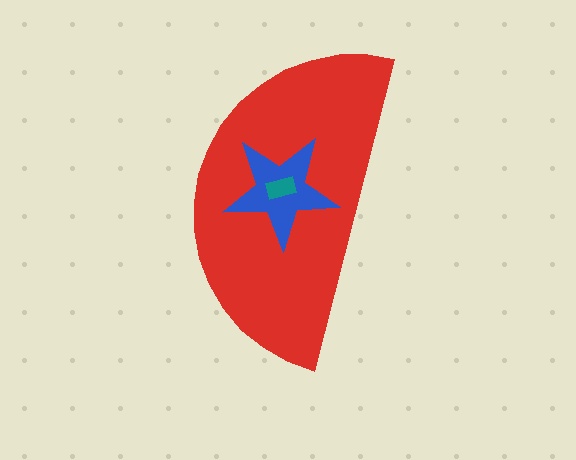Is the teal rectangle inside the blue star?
Yes.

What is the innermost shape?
The teal rectangle.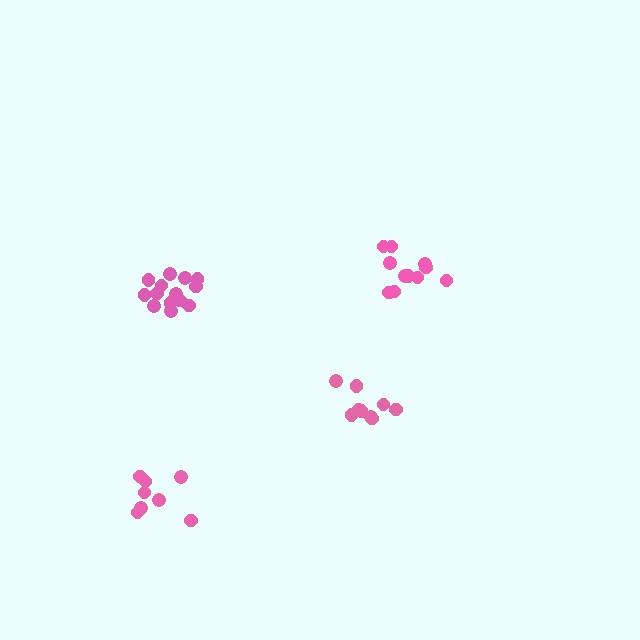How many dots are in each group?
Group 1: 11 dots, Group 2: 9 dots, Group 3: 14 dots, Group 4: 8 dots (42 total).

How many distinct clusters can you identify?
There are 4 distinct clusters.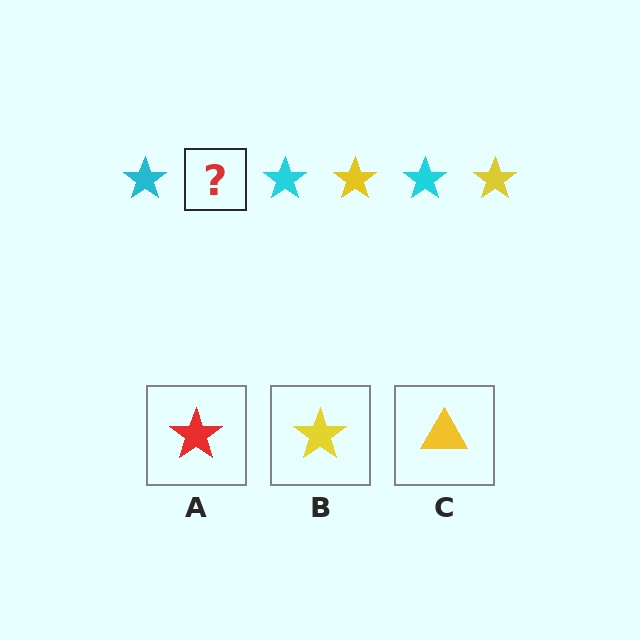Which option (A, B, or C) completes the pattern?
B.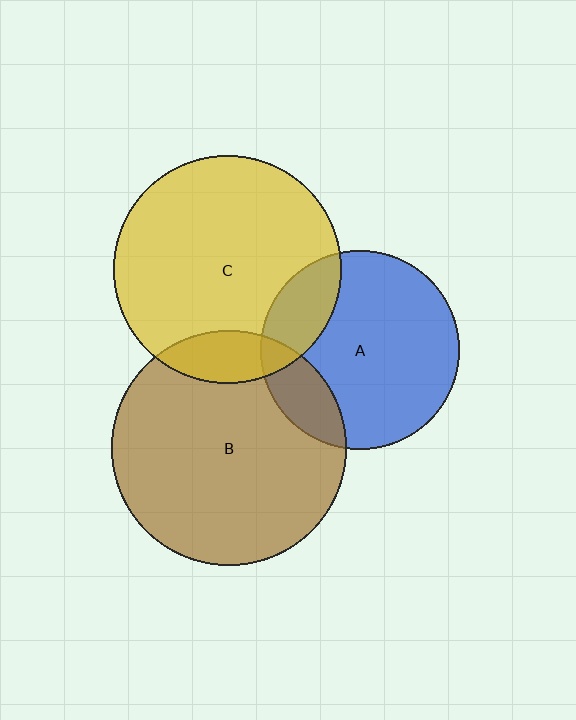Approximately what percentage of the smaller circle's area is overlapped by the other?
Approximately 15%.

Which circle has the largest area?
Circle B (brown).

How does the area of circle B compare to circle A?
Approximately 1.4 times.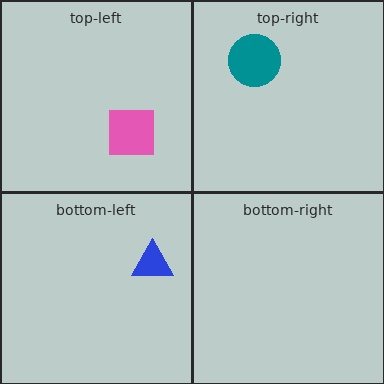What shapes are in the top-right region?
The teal circle.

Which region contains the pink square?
The top-left region.